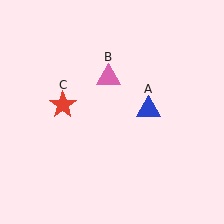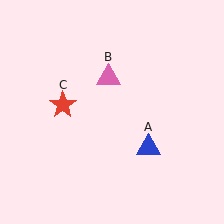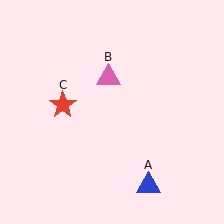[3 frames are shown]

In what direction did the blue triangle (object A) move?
The blue triangle (object A) moved down.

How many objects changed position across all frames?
1 object changed position: blue triangle (object A).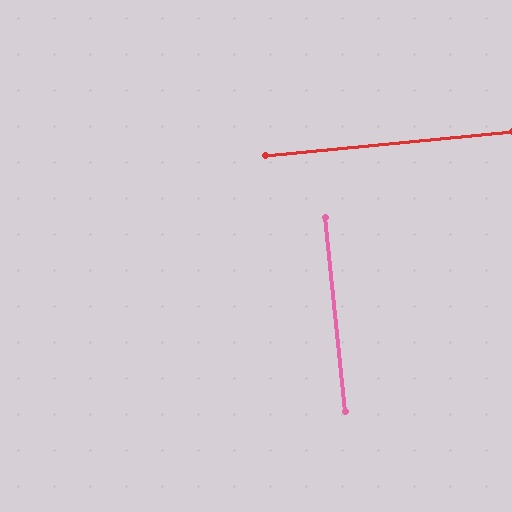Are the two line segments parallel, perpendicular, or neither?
Perpendicular — they meet at approximately 90°.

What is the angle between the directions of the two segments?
Approximately 90 degrees.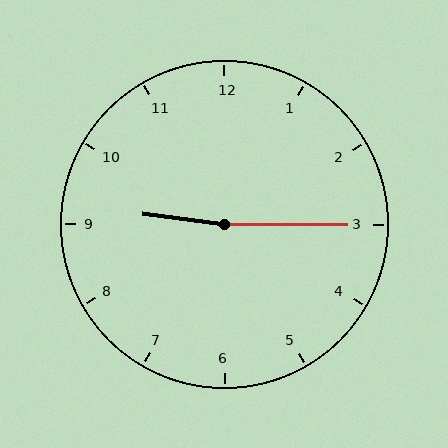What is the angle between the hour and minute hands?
Approximately 172 degrees.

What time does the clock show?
9:15.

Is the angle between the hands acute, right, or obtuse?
It is obtuse.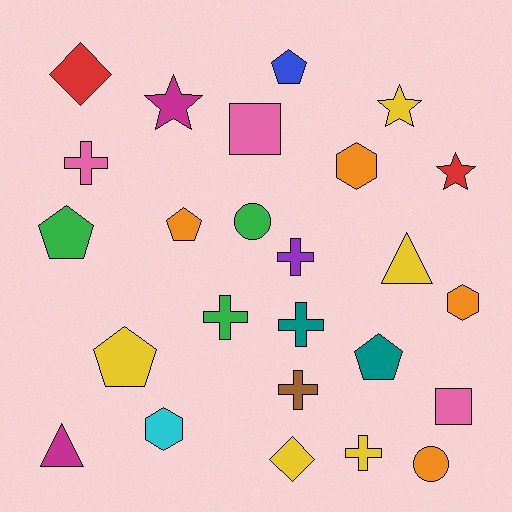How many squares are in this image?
There are 2 squares.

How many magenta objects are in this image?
There are 2 magenta objects.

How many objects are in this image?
There are 25 objects.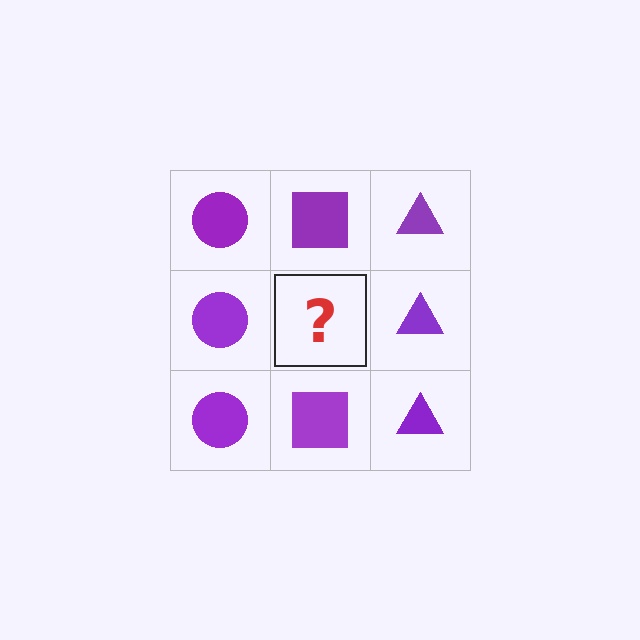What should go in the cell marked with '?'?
The missing cell should contain a purple square.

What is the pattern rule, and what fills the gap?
The rule is that each column has a consistent shape. The gap should be filled with a purple square.